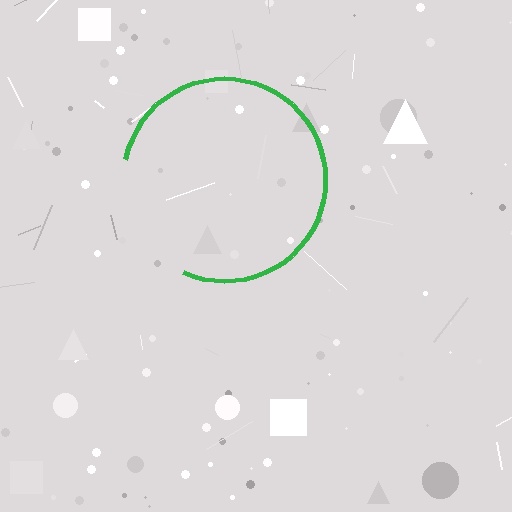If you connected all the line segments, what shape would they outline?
They would outline a circle.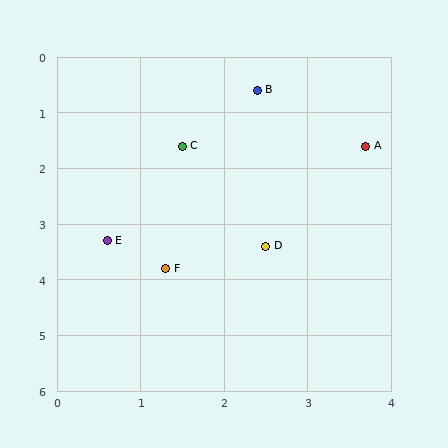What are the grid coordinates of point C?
Point C is at approximately (1.5, 1.6).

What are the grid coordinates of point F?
Point F is at approximately (1.3, 3.8).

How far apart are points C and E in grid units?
Points C and E are about 1.9 grid units apart.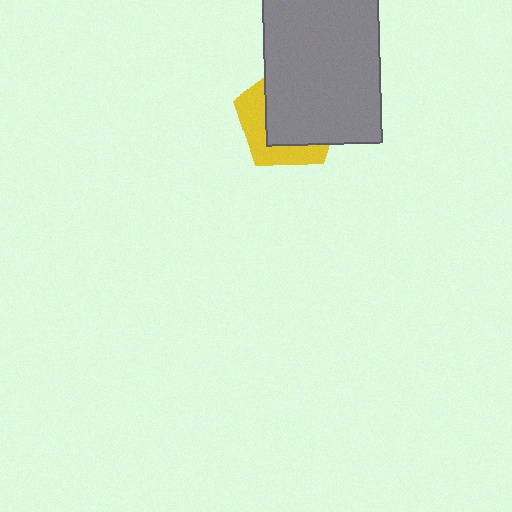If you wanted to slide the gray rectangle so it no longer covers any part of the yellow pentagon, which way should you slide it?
Slide it toward the upper-right — that is the most direct way to separate the two shapes.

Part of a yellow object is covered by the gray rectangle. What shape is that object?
It is a pentagon.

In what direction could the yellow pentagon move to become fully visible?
The yellow pentagon could move toward the lower-left. That would shift it out from behind the gray rectangle entirely.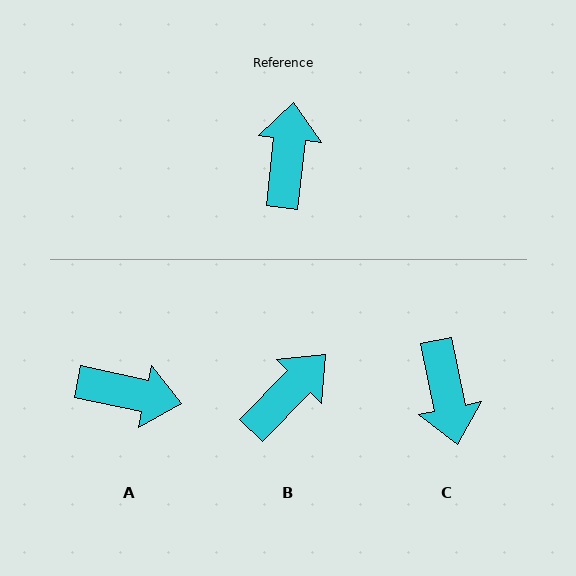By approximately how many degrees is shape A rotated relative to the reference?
Approximately 96 degrees clockwise.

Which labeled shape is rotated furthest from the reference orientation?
C, about 162 degrees away.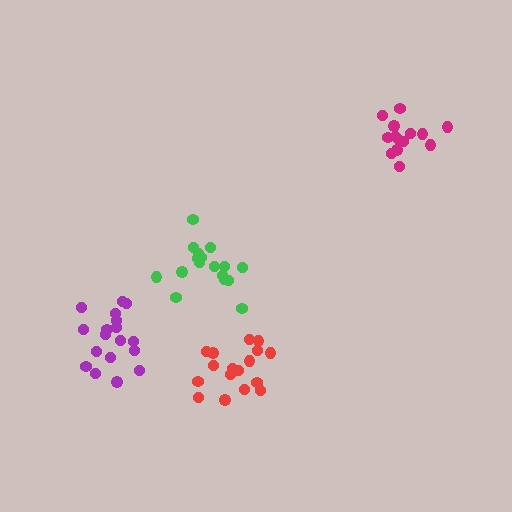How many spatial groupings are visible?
There are 4 spatial groupings.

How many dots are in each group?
Group 1: 18 dots, Group 2: 17 dots, Group 3: 17 dots, Group 4: 14 dots (66 total).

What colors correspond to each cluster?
The clusters are colored: purple, green, red, magenta.